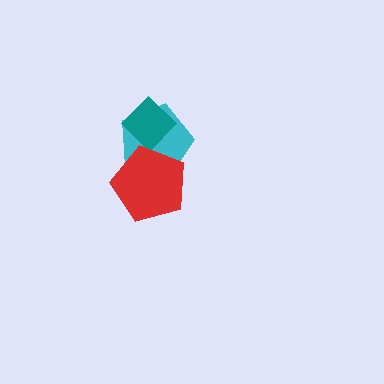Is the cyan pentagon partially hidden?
Yes, it is partially covered by another shape.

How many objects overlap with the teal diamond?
2 objects overlap with the teal diamond.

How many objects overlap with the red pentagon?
2 objects overlap with the red pentagon.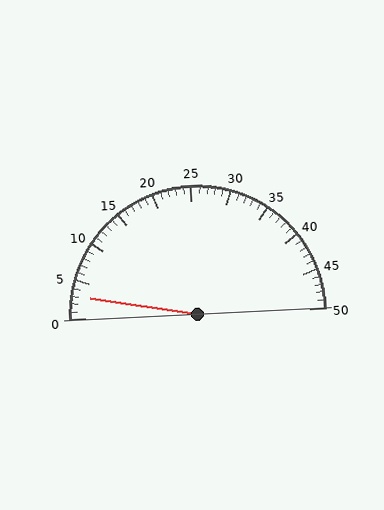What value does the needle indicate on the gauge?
The needle indicates approximately 3.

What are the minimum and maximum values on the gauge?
The gauge ranges from 0 to 50.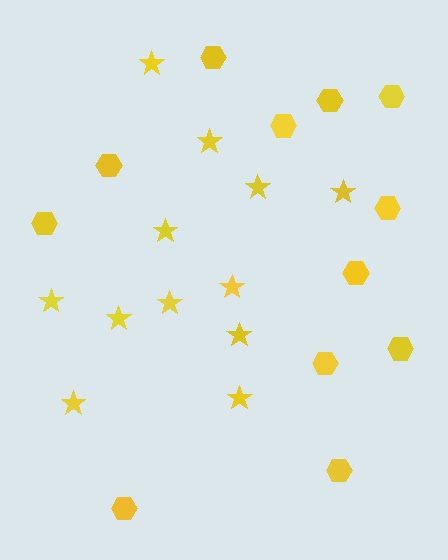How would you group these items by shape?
There are 2 groups: one group of stars (12) and one group of hexagons (12).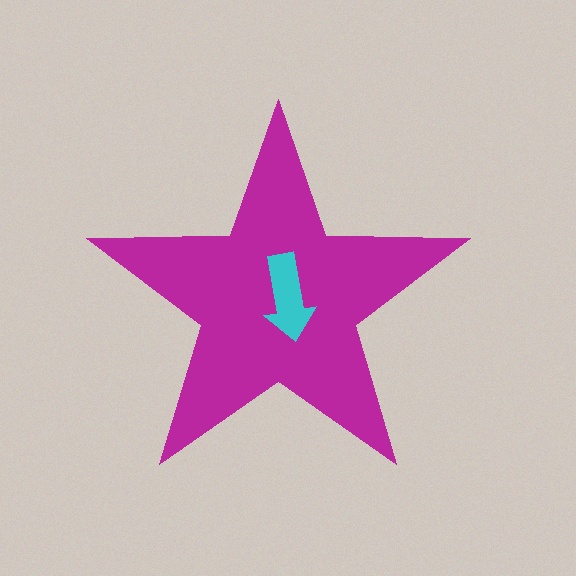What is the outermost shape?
The magenta star.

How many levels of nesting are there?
2.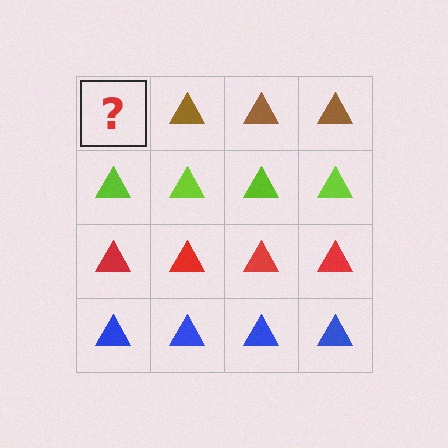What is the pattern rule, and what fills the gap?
The rule is that each row has a consistent color. The gap should be filled with a brown triangle.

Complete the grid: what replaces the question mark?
The question mark should be replaced with a brown triangle.